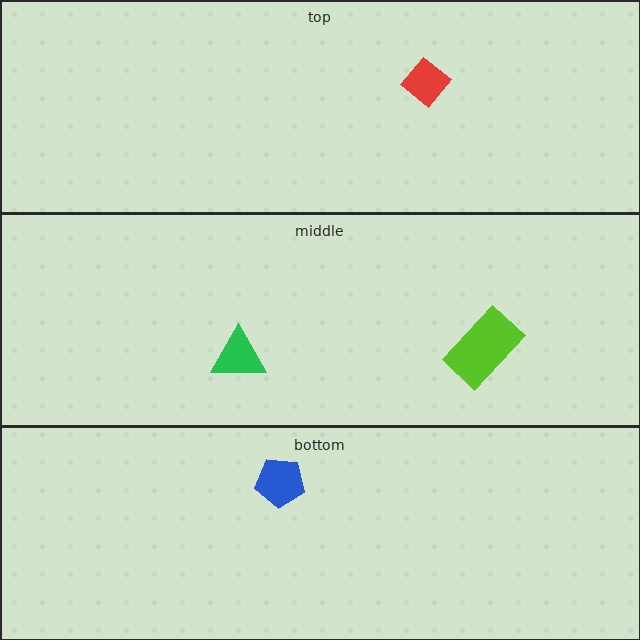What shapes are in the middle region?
The green triangle, the lime rectangle.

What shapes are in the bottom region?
The blue pentagon.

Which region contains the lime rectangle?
The middle region.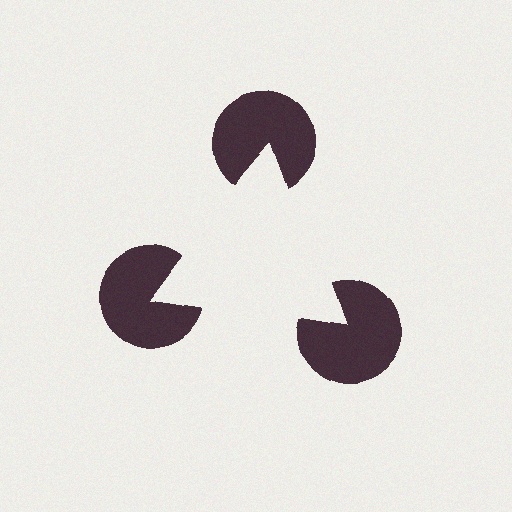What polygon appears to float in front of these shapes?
An illusory triangle — its edges are inferred from the aligned wedge cuts in the pac-man discs, not physically drawn.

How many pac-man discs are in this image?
There are 3 — one at each vertex of the illusory triangle.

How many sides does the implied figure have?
3 sides.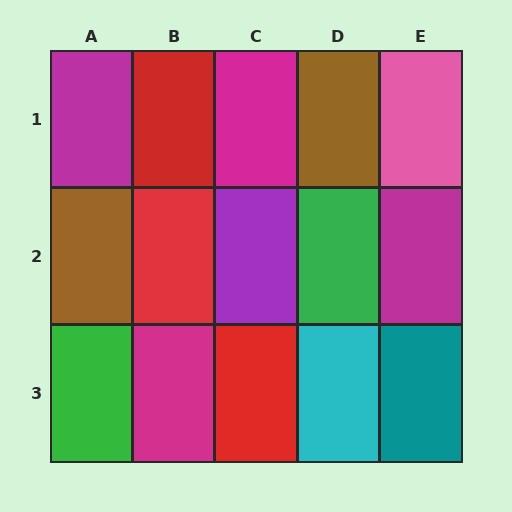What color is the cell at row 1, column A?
Magenta.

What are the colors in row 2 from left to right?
Brown, red, purple, green, magenta.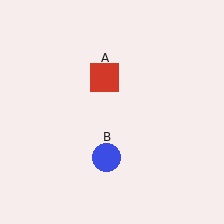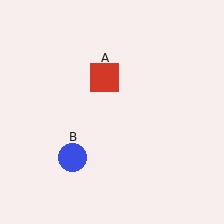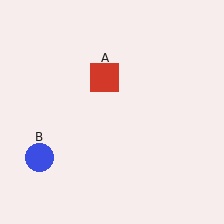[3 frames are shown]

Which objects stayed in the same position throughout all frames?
Red square (object A) remained stationary.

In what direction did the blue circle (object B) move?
The blue circle (object B) moved left.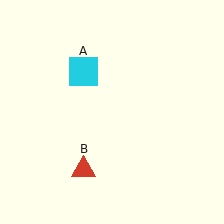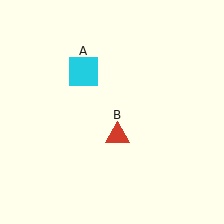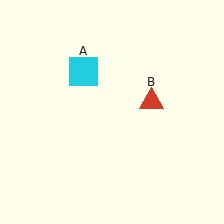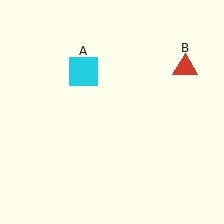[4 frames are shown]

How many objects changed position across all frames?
1 object changed position: red triangle (object B).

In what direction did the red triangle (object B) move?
The red triangle (object B) moved up and to the right.